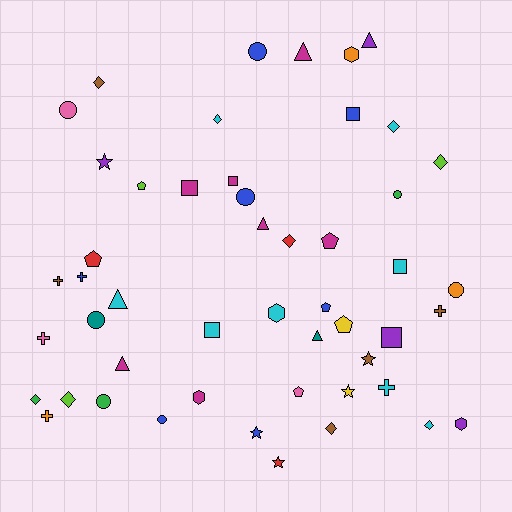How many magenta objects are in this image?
There are 7 magenta objects.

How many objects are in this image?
There are 50 objects.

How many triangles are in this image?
There are 6 triangles.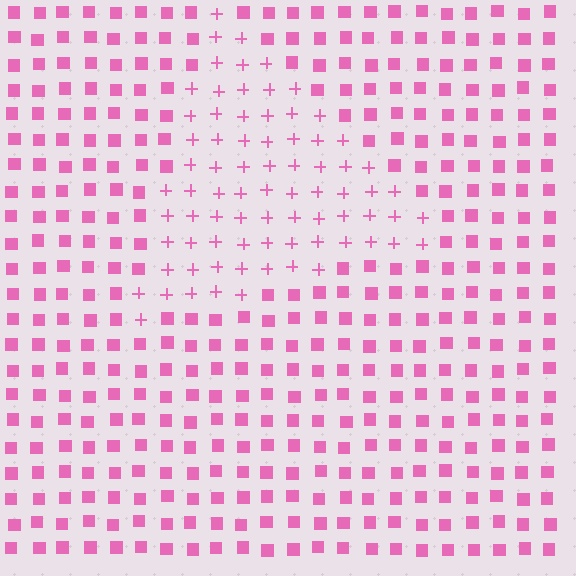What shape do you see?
I see a triangle.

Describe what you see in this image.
The image is filled with small pink elements arranged in a uniform grid. A triangle-shaped region contains plus signs, while the surrounding area contains squares. The boundary is defined purely by the change in element shape.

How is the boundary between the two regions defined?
The boundary is defined by a change in element shape: plus signs inside vs. squares outside. All elements share the same color and spacing.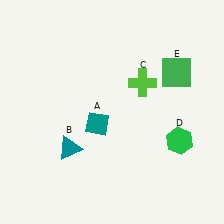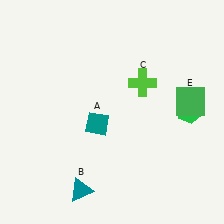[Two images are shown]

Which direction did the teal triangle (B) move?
The teal triangle (B) moved down.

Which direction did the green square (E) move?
The green square (E) moved down.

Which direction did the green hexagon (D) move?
The green hexagon (D) moved up.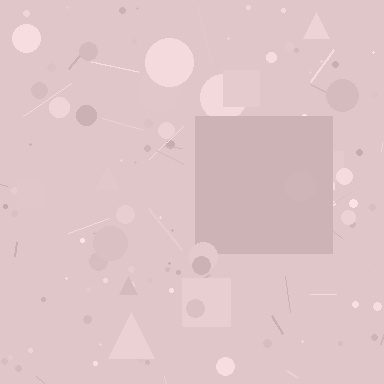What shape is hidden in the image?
A square is hidden in the image.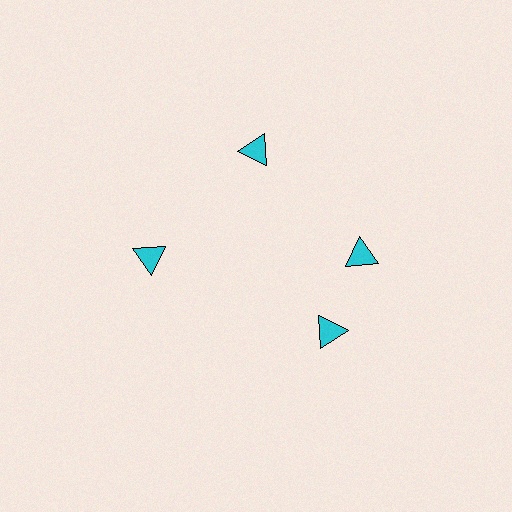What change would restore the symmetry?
The symmetry would be restored by rotating it back into even spacing with its neighbors so that all 4 triangles sit at equal angles and equal distance from the center.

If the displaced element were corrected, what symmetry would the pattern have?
It would have 4-fold rotational symmetry — the pattern would map onto itself every 90 degrees.